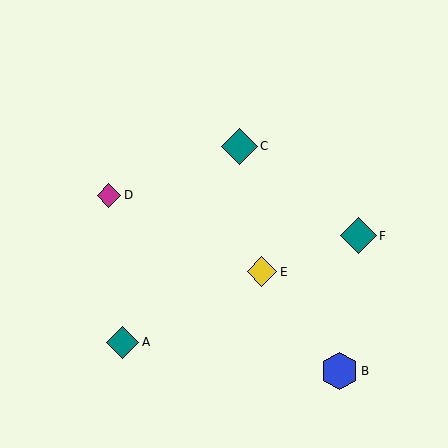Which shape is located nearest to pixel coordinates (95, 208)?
The magenta diamond (labeled D) at (109, 195) is nearest to that location.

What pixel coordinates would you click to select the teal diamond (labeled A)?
Click at (122, 342) to select the teal diamond A.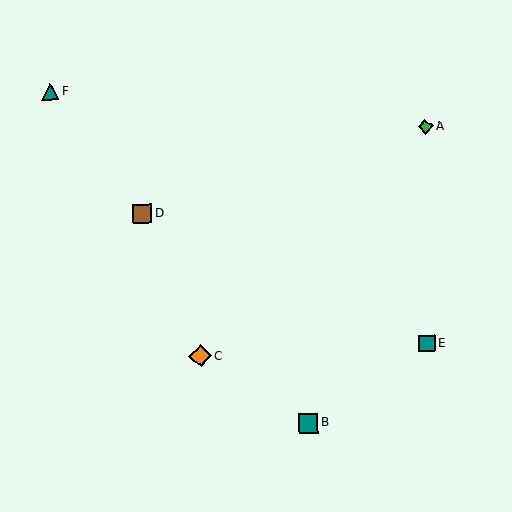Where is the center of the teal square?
The center of the teal square is at (427, 343).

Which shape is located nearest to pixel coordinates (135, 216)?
The brown square (labeled D) at (142, 214) is nearest to that location.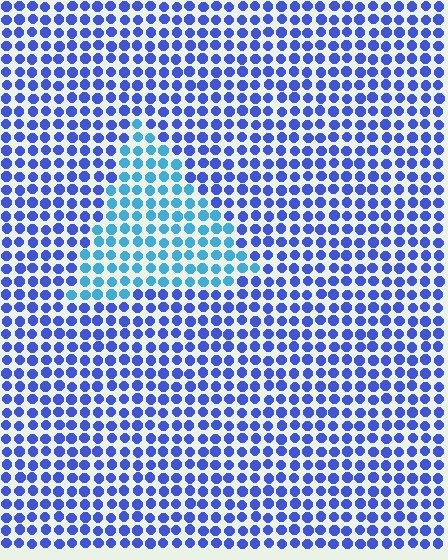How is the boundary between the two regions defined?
The boundary is defined purely by a slight shift in hue (about 36 degrees). Spacing, size, and orientation are identical on both sides.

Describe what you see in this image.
The image is filled with small blue elements in a uniform arrangement. A triangle-shaped region is visible where the elements are tinted to a slightly different hue, forming a subtle color boundary.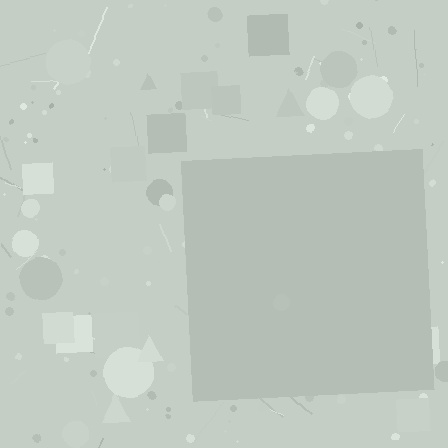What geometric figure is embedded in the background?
A square is embedded in the background.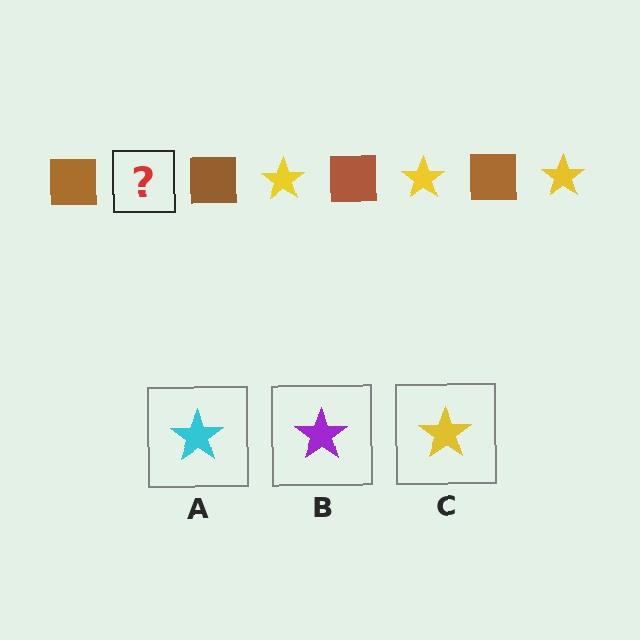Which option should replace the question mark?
Option C.